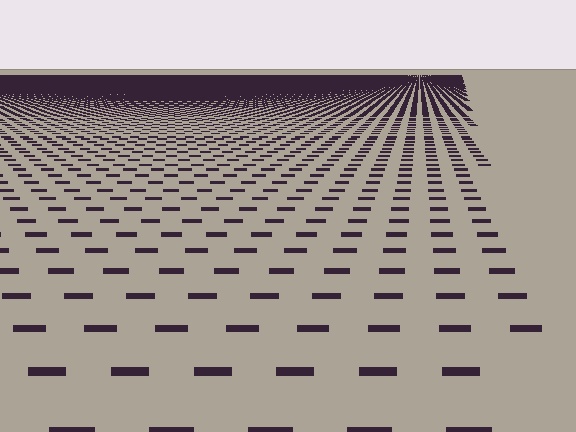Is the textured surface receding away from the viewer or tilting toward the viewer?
The surface is receding away from the viewer. Texture elements get smaller and denser toward the top.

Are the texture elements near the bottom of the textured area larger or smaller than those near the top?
Larger. Near the bottom, elements are closer to the viewer and appear at a bigger on-screen size.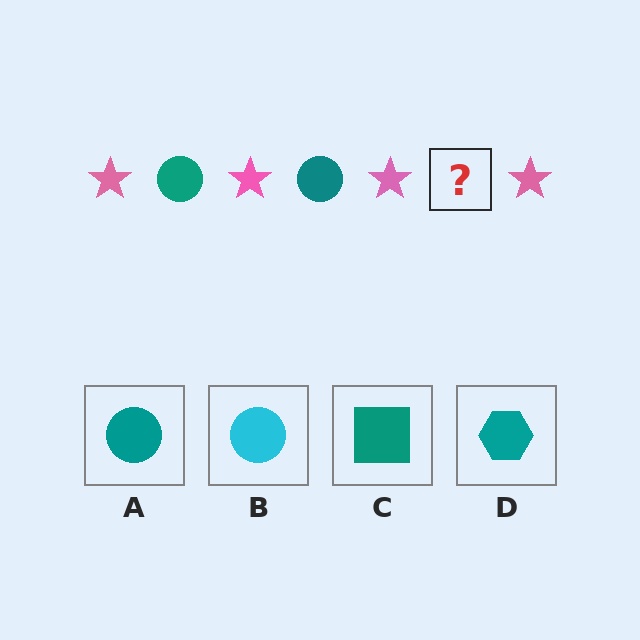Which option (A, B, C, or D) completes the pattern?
A.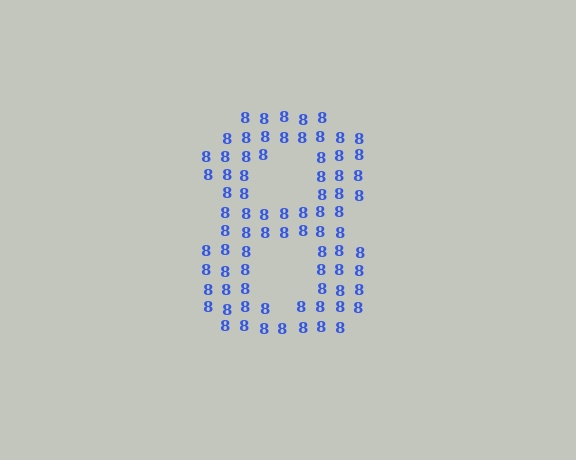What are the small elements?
The small elements are digit 8's.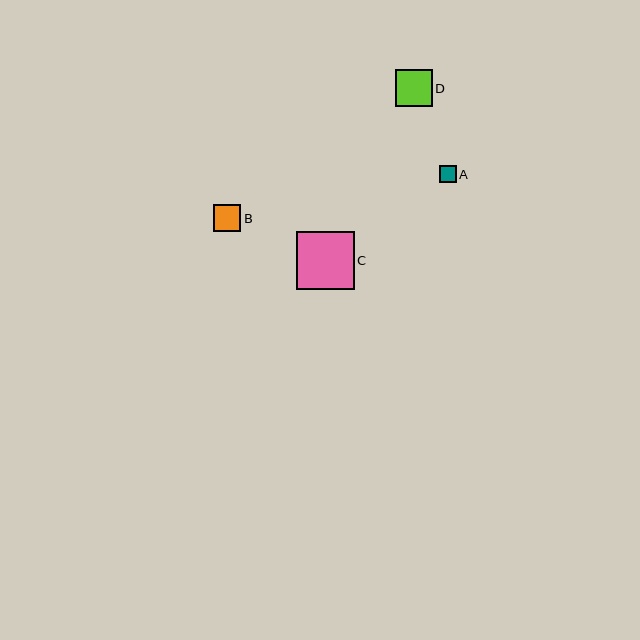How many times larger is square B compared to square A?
Square B is approximately 1.7 times the size of square A.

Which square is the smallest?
Square A is the smallest with a size of approximately 17 pixels.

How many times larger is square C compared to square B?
Square C is approximately 2.1 times the size of square B.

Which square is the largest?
Square C is the largest with a size of approximately 58 pixels.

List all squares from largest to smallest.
From largest to smallest: C, D, B, A.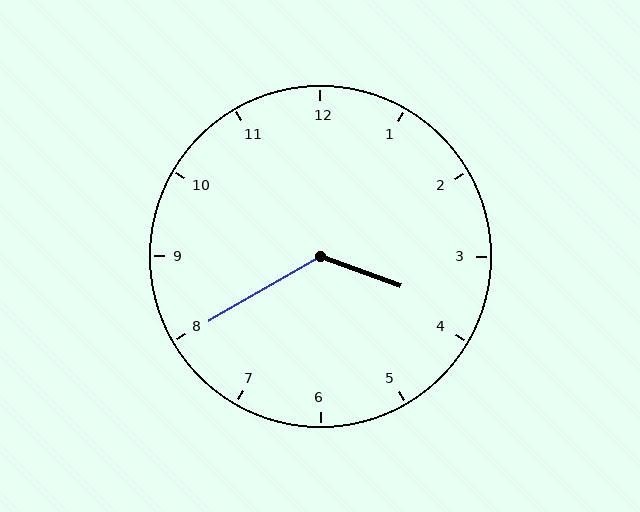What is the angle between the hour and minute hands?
Approximately 130 degrees.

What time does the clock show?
3:40.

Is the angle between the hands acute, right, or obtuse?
It is obtuse.